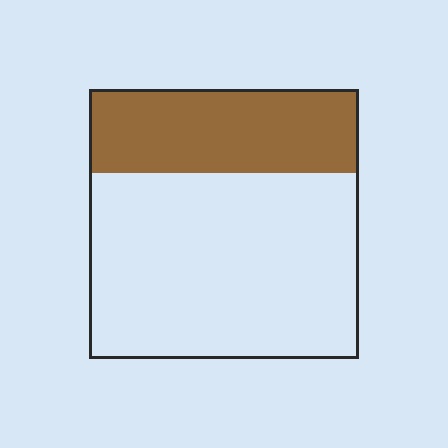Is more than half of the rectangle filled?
No.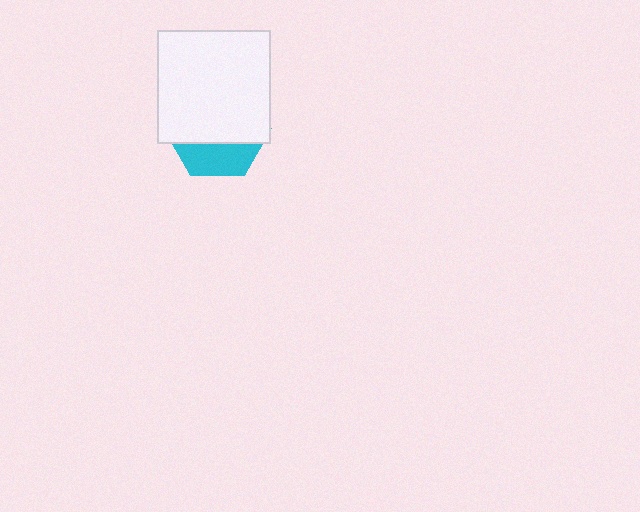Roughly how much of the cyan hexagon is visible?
A small part of it is visible (roughly 31%).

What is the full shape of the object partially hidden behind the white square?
The partially hidden object is a cyan hexagon.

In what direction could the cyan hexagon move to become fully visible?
The cyan hexagon could move down. That would shift it out from behind the white square entirely.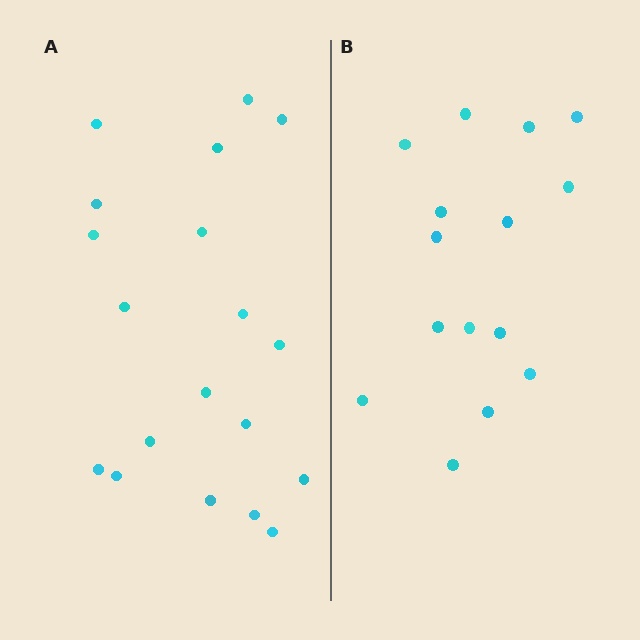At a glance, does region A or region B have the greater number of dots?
Region A (the left region) has more dots.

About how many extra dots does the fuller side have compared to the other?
Region A has about 4 more dots than region B.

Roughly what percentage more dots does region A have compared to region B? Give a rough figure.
About 25% more.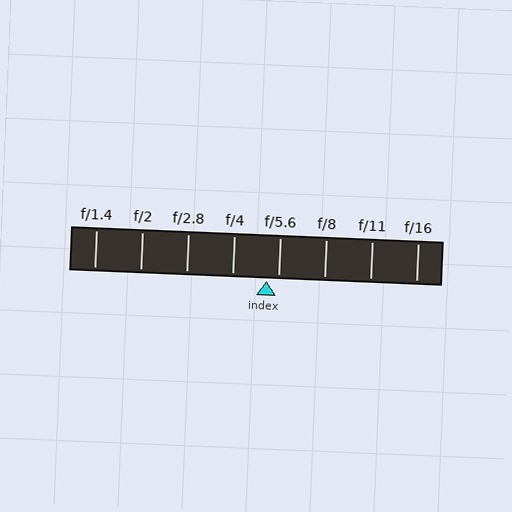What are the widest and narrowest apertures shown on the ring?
The widest aperture shown is f/1.4 and the narrowest is f/16.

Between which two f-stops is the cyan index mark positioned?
The index mark is between f/4 and f/5.6.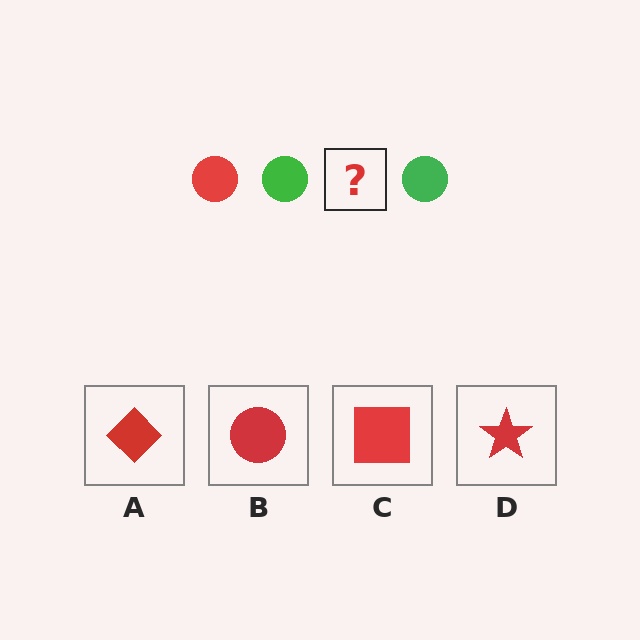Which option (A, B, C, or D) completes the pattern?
B.